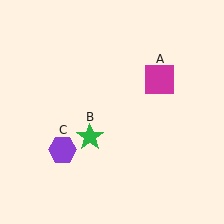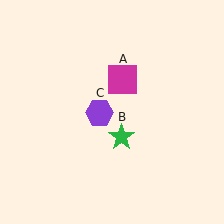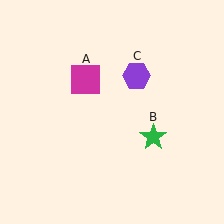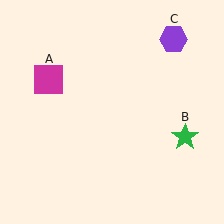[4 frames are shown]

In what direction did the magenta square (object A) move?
The magenta square (object A) moved left.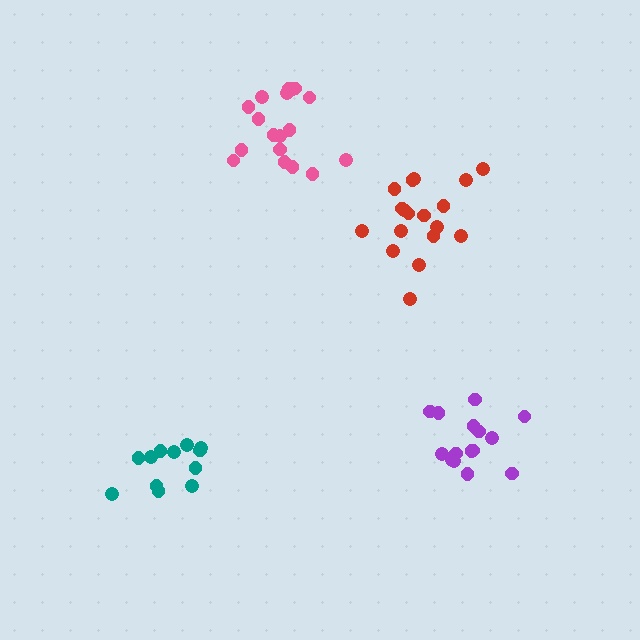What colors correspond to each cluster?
The clusters are colored: pink, teal, purple, red.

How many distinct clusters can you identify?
There are 4 distinct clusters.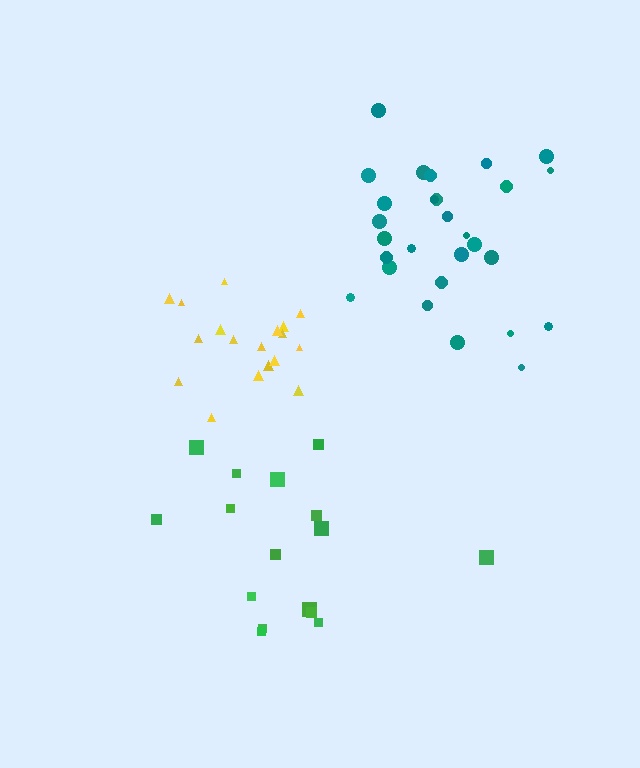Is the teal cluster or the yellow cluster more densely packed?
Yellow.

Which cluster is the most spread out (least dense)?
Green.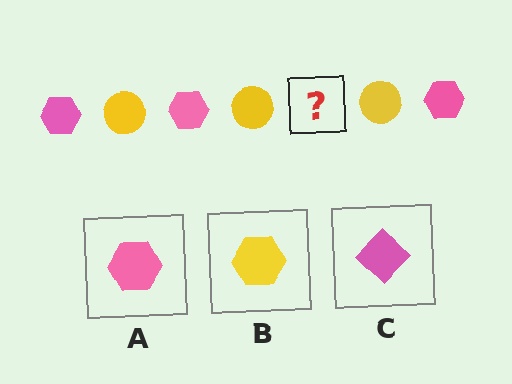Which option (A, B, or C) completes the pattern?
A.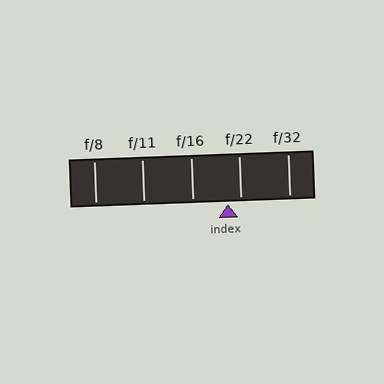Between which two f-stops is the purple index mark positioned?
The index mark is between f/16 and f/22.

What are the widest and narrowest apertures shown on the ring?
The widest aperture shown is f/8 and the narrowest is f/32.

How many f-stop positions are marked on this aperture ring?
There are 5 f-stop positions marked.